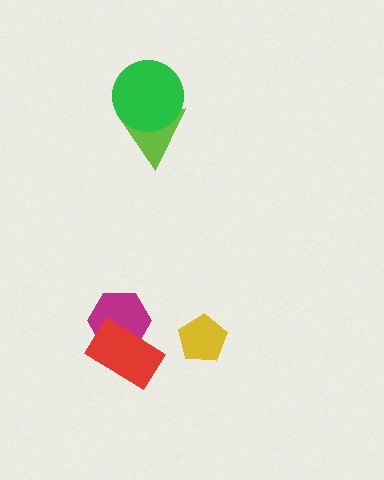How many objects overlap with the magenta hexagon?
1 object overlaps with the magenta hexagon.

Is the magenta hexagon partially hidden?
Yes, it is partially covered by another shape.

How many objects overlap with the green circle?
1 object overlaps with the green circle.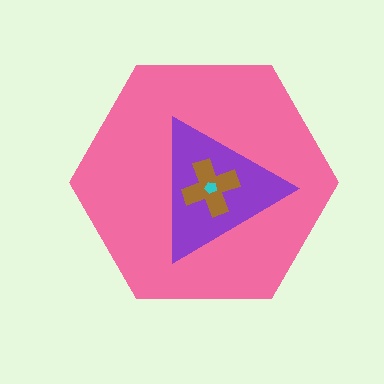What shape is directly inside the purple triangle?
The brown cross.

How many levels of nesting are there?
4.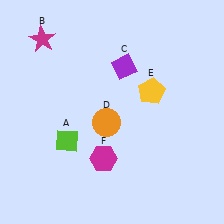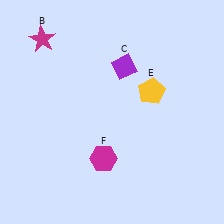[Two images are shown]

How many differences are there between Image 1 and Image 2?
There are 2 differences between the two images.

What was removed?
The orange circle (D), the lime diamond (A) were removed in Image 2.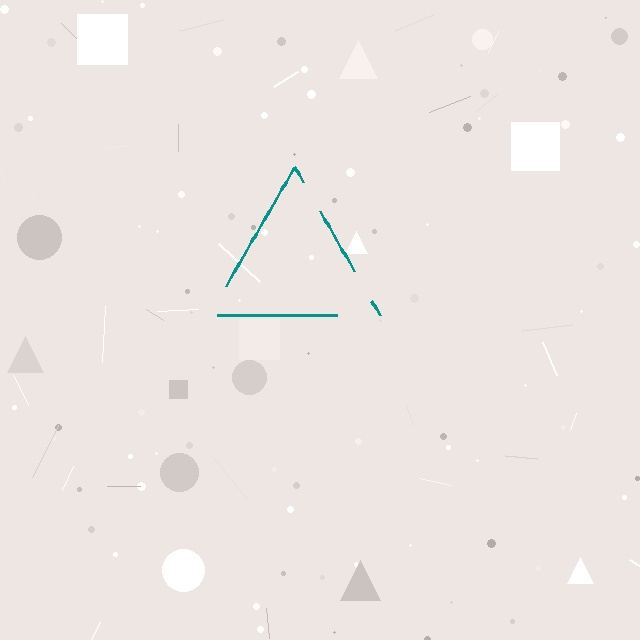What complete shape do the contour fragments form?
The contour fragments form a triangle.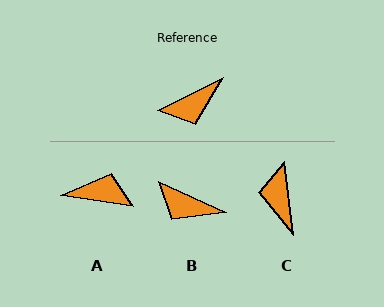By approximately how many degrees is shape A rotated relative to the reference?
Approximately 145 degrees counter-clockwise.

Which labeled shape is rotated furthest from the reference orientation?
A, about 145 degrees away.